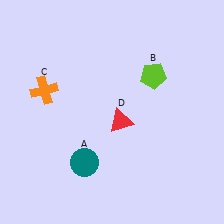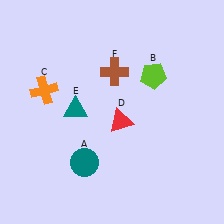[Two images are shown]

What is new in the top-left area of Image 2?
A teal triangle (E) was added in the top-left area of Image 2.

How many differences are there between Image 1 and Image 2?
There are 2 differences between the two images.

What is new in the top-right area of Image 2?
A brown cross (F) was added in the top-right area of Image 2.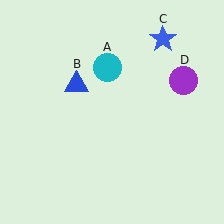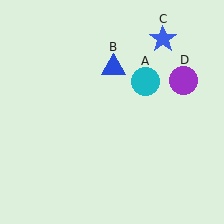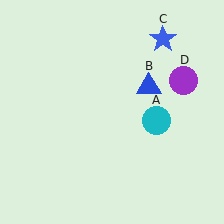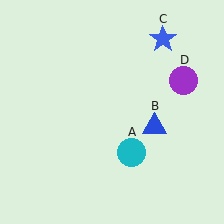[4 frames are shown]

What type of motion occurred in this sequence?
The cyan circle (object A), blue triangle (object B) rotated clockwise around the center of the scene.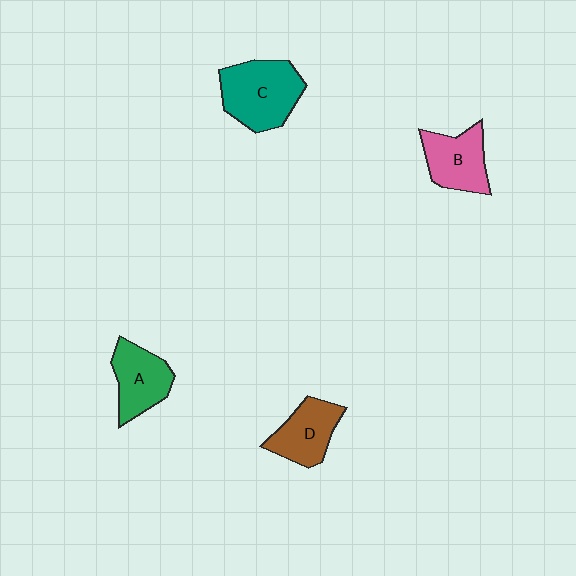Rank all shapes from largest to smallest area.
From largest to smallest: C (teal), B (pink), A (green), D (brown).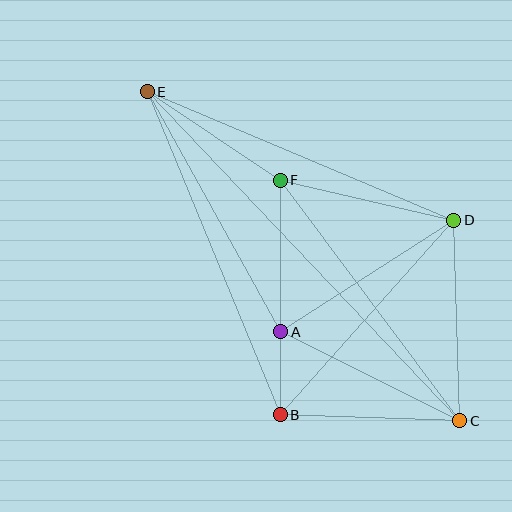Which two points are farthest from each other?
Points C and E are farthest from each other.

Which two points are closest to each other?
Points A and B are closest to each other.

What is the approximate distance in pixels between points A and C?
The distance between A and C is approximately 200 pixels.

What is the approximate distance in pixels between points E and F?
The distance between E and F is approximately 159 pixels.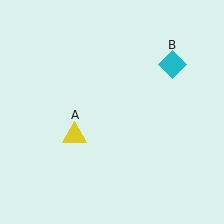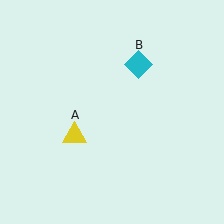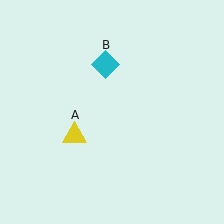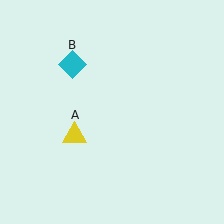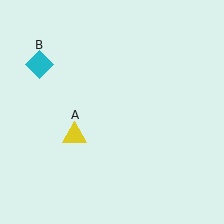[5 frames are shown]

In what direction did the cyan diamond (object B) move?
The cyan diamond (object B) moved left.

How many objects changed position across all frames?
1 object changed position: cyan diamond (object B).